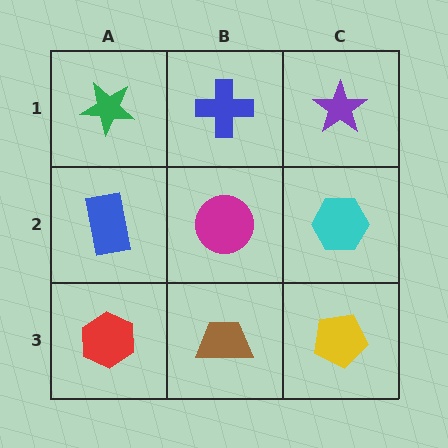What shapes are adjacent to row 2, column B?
A blue cross (row 1, column B), a brown trapezoid (row 3, column B), a blue rectangle (row 2, column A), a cyan hexagon (row 2, column C).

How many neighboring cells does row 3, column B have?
3.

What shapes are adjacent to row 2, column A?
A green star (row 1, column A), a red hexagon (row 3, column A), a magenta circle (row 2, column B).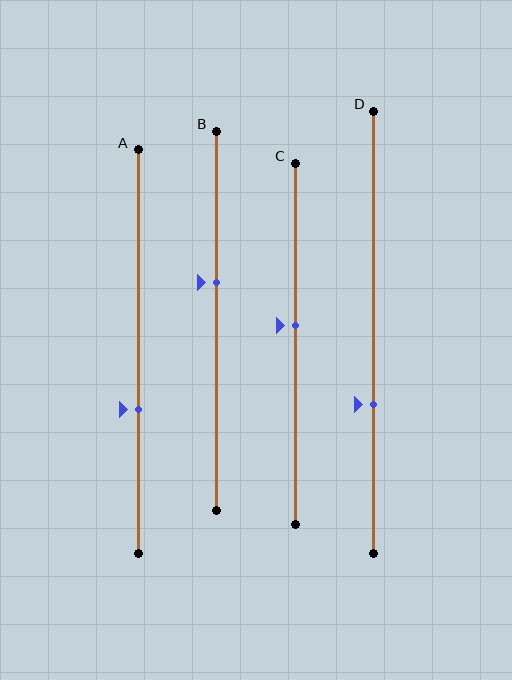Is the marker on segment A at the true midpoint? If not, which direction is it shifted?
No, the marker on segment A is shifted downward by about 14% of the segment length.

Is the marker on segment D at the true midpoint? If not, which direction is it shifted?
No, the marker on segment D is shifted downward by about 16% of the segment length.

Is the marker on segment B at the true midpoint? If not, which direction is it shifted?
No, the marker on segment B is shifted upward by about 10% of the segment length.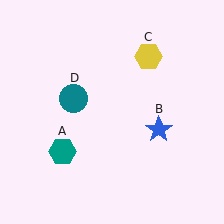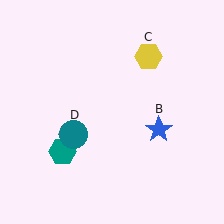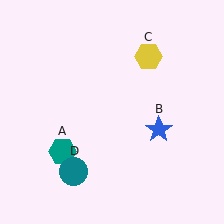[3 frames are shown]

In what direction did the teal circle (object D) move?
The teal circle (object D) moved down.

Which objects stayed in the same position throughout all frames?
Teal hexagon (object A) and blue star (object B) and yellow hexagon (object C) remained stationary.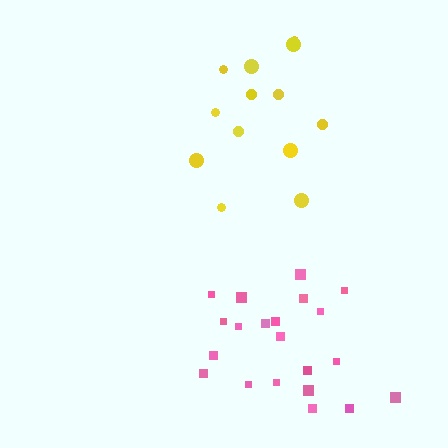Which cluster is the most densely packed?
Yellow.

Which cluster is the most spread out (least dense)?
Pink.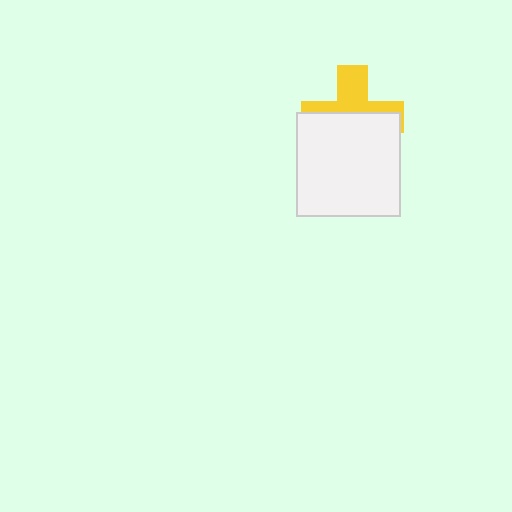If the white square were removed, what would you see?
You would see the complete yellow cross.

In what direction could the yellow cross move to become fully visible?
The yellow cross could move up. That would shift it out from behind the white square entirely.